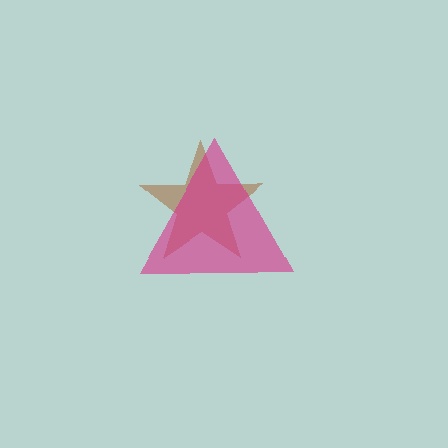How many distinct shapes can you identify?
There are 2 distinct shapes: a brown star, a magenta triangle.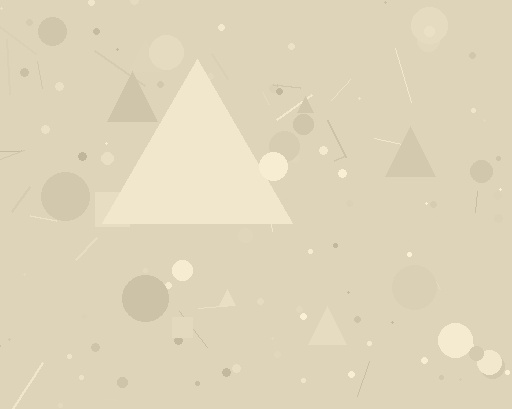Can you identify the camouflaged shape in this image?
The camouflaged shape is a triangle.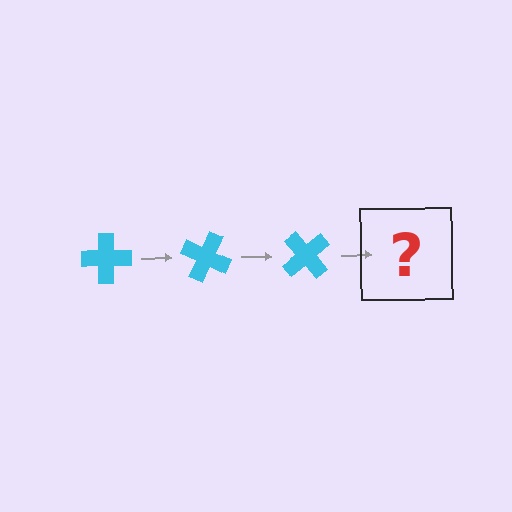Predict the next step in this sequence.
The next step is a cyan cross rotated 75 degrees.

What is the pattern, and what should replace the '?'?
The pattern is that the cross rotates 25 degrees each step. The '?' should be a cyan cross rotated 75 degrees.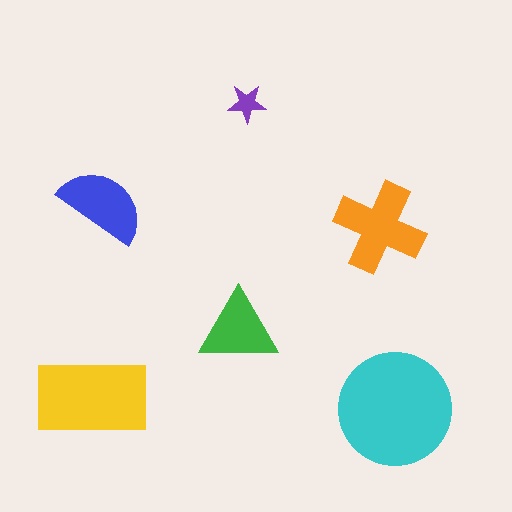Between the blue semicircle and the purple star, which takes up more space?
The blue semicircle.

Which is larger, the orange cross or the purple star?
The orange cross.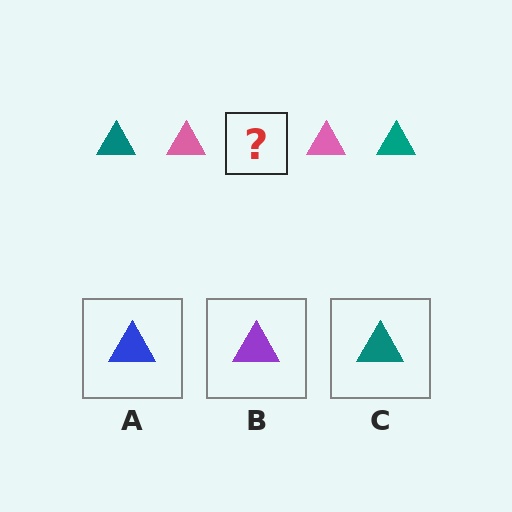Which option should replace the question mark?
Option C.